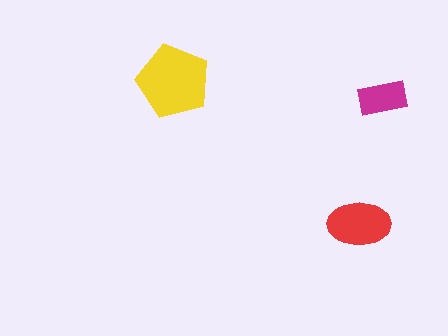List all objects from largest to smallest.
The yellow pentagon, the red ellipse, the magenta rectangle.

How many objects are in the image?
There are 3 objects in the image.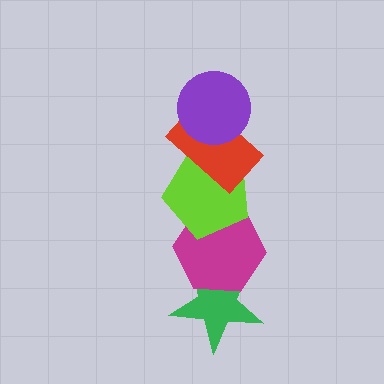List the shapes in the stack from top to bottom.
From top to bottom: the purple circle, the red rectangle, the lime pentagon, the magenta hexagon, the green star.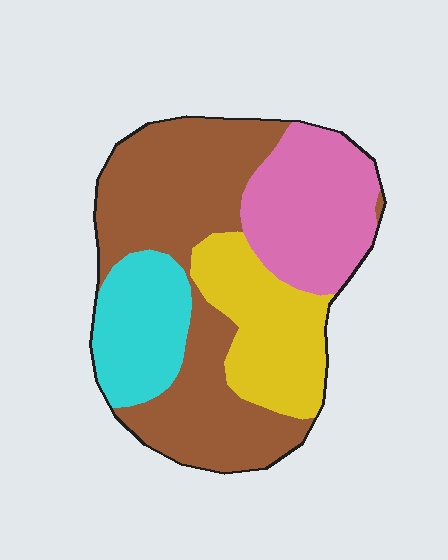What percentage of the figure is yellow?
Yellow covers roughly 20% of the figure.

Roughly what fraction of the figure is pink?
Pink covers around 20% of the figure.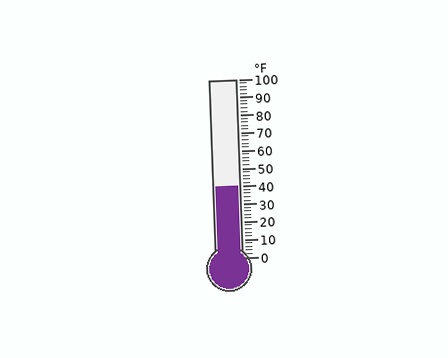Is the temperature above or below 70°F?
The temperature is below 70°F.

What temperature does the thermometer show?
The thermometer shows approximately 40°F.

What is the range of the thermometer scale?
The thermometer scale ranges from 0°F to 100°F.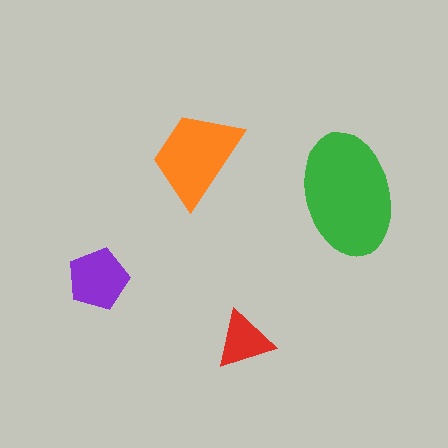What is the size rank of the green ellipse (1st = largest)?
1st.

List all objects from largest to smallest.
The green ellipse, the orange trapezoid, the purple pentagon, the red triangle.